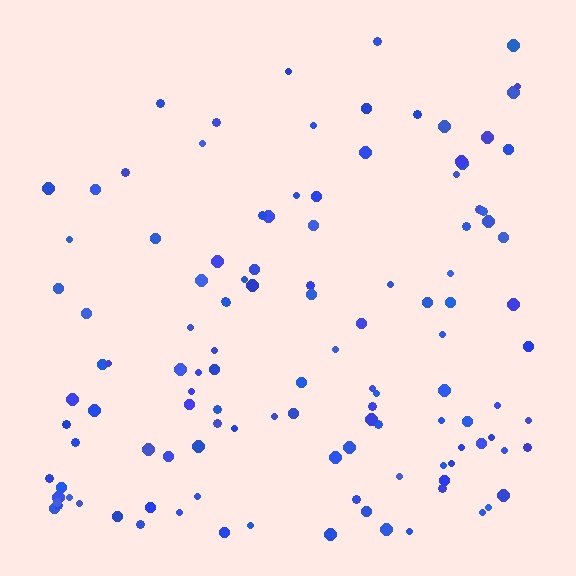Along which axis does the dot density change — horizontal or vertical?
Vertical.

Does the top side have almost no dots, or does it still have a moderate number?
Still a moderate number, just noticeably fewer than the bottom.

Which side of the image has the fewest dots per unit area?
The top.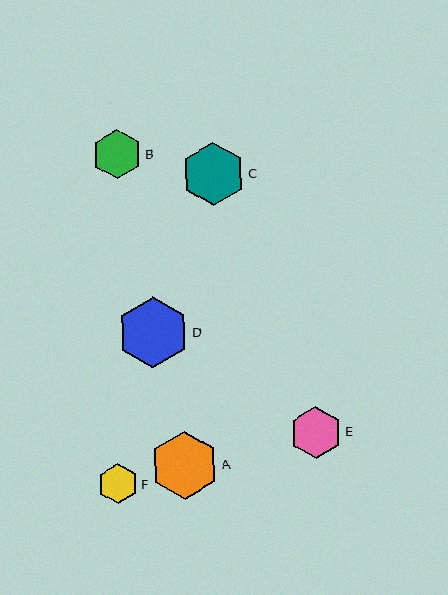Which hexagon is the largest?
Hexagon D is the largest with a size of approximately 71 pixels.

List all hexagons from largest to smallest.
From largest to smallest: D, A, C, E, B, F.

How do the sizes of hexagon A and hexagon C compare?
Hexagon A and hexagon C are approximately the same size.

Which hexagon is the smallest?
Hexagon F is the smallest with a size of approximately 40 pixels.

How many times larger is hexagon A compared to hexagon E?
Hexagon A is approximately 1.3 times the size of hexagon E.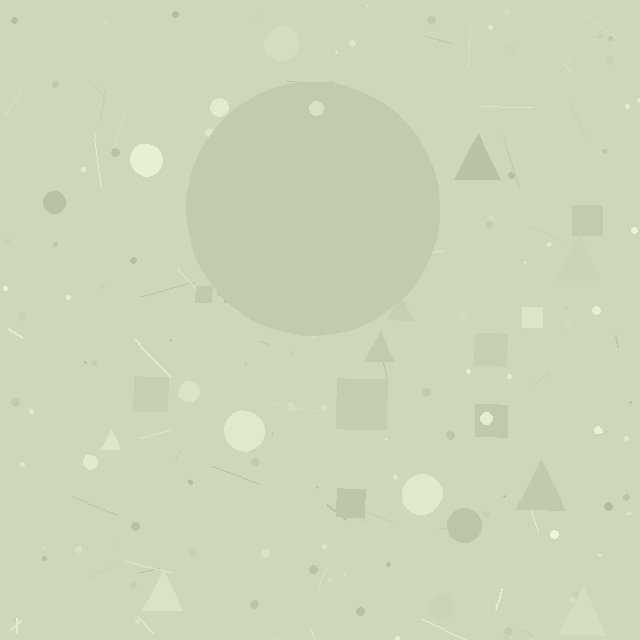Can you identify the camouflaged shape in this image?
The camouflaged shape is a circle.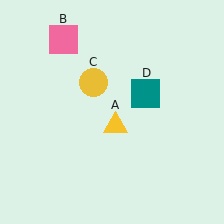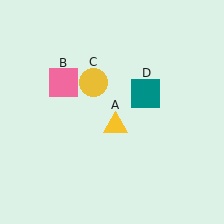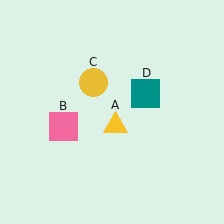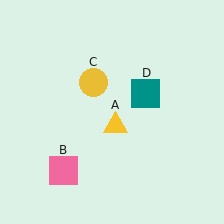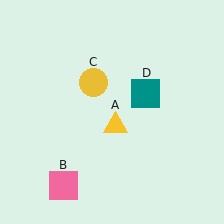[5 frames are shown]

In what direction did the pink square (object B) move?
The pink square (object B) moved down.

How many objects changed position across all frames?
1 object changed position: pink square (object B).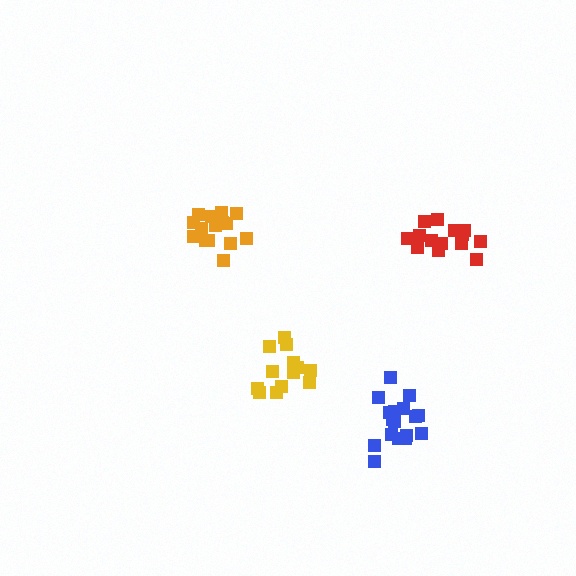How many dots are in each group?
Group 1: 18 dots, Group 2: 15 dots, Group 3: 13 dots, Group 4: 14 dots (60 total).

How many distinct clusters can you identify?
There are 4 distinct clusters.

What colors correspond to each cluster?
The clusters are colored: blue, orange, yellow, red.